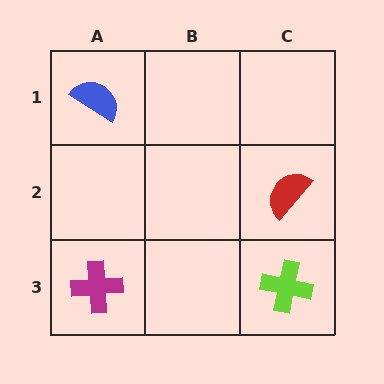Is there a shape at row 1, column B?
No, that cell is empty.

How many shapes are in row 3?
2 shapes.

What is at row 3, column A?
A magenta cross.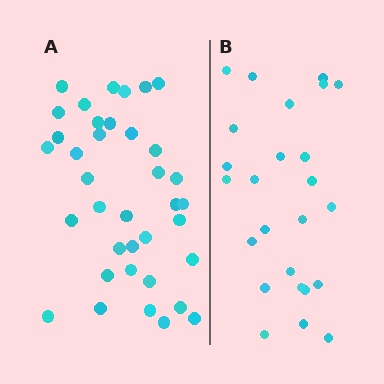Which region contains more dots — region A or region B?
Region A (the left region) has more dots.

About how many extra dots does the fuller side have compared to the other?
Region A has roughly 12 or so more dots than region B.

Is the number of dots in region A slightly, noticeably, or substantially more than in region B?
Region A has substantially more. The ratio is roughly 1.5 to 1.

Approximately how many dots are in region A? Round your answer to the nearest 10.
About 40 dots. (The exact count is 37, which rounds to 40.)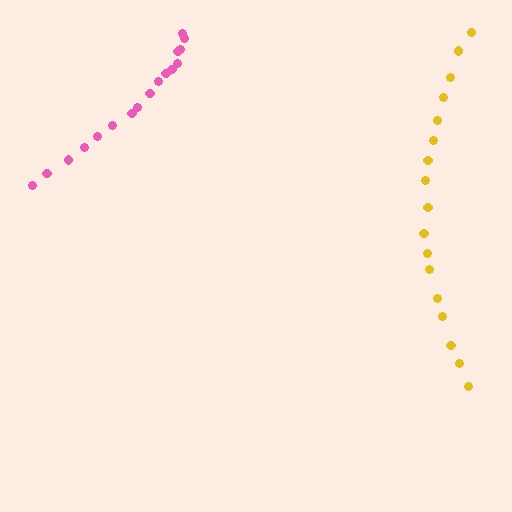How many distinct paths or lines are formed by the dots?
There are 2 distinct paths.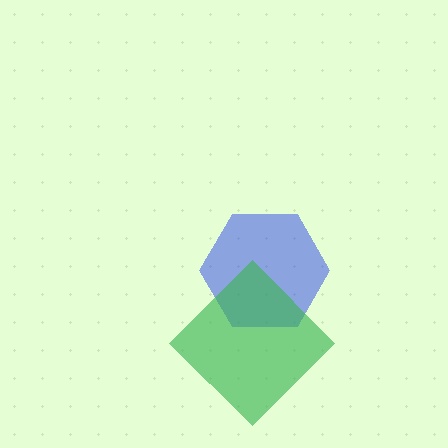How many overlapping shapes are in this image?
There are 2 overlapping shapes in the image.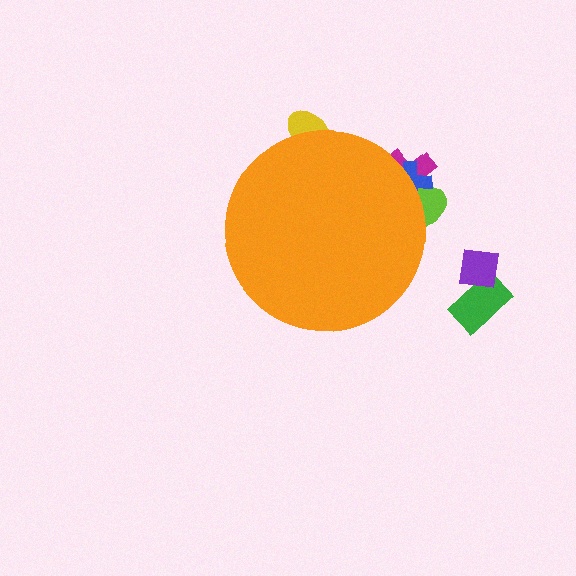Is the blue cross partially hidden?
Yes, the blue cross is partially hidden behind the orange circle.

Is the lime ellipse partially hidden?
Yes, the lime ellipse is partially hidden behind the orange circle.